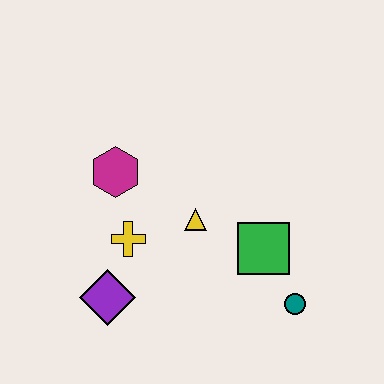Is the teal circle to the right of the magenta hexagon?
Yes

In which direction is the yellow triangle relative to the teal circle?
The yellow triangle is to the left of the teal circle.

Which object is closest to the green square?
The teal circle is closest to the green square.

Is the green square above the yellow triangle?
No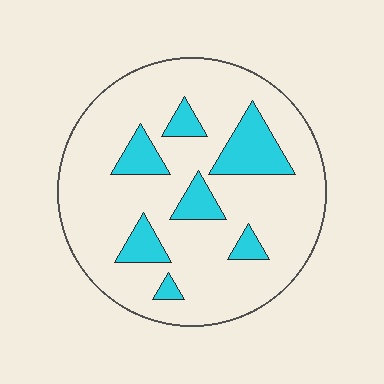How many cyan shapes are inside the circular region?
7.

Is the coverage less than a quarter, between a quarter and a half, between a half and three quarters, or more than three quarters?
Less than a quarter.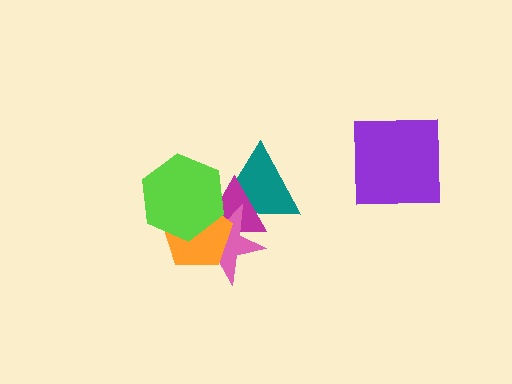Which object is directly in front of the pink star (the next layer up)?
The orange pentagon is directly in front of the pink star.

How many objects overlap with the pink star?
4 objects overlap with the pink star.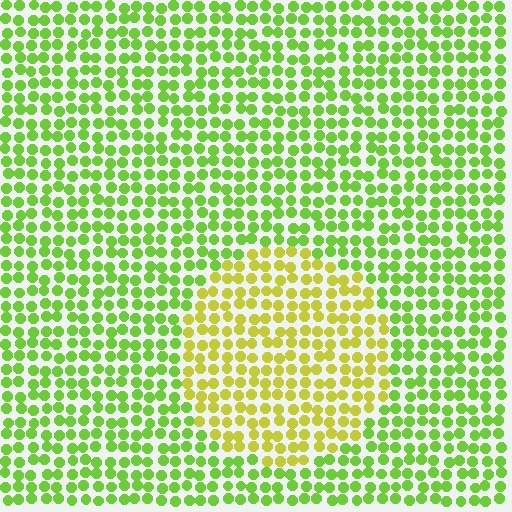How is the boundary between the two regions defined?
The boundary is defined purely by a slight shift in hue (about 35 degrees). Spacing, size, and orientation are identical on both sides.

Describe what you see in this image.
The image is filled with small lime elements in a uniform arrangement. A circle-shaped region is visible where the elements are tinted to a slightly different hue, forming a subtle color boundary.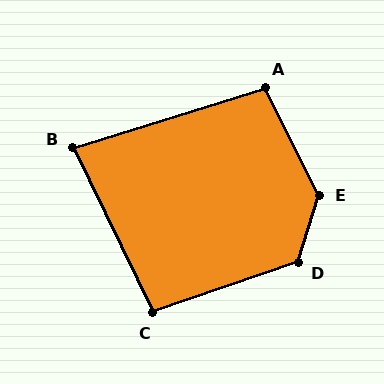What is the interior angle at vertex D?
Approximately 127 degrees (obtuse).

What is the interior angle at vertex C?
Approximately 97 degrees (obtuse).